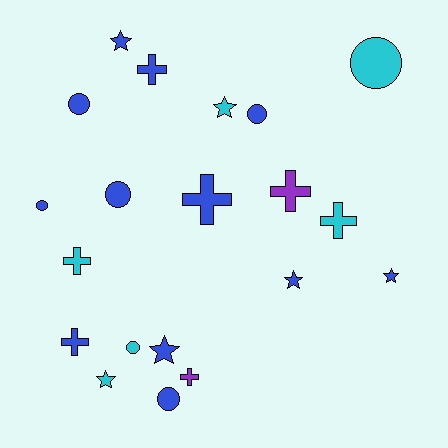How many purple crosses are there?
There are 2 purple crosses.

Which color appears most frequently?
Blue, with 12 objects.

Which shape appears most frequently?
Circle, with 7 objects.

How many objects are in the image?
There are 20 objects.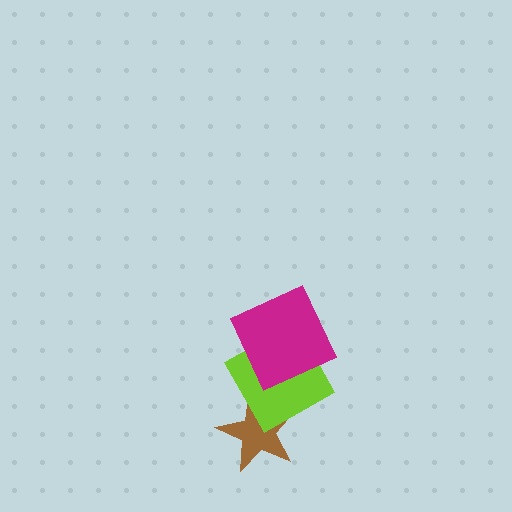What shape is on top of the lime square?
The magenta square is on top of the lime square.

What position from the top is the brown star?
The brown star is 3rd from the top.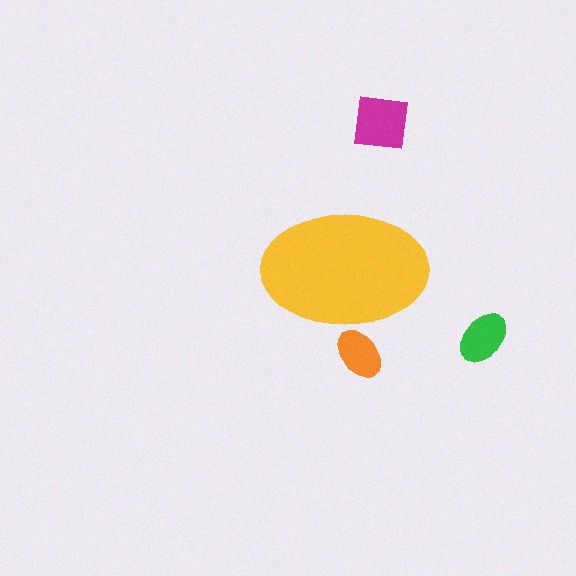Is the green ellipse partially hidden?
No, the green ellipse is fully visible.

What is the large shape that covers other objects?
A yellow ellipse.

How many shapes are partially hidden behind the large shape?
1 shape is partially hidden.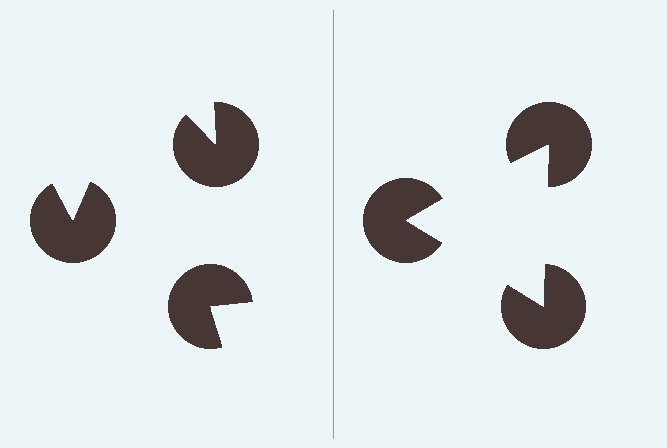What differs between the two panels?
The pac-man discs are positioned identically on both sides; only the wedge orientations differ. On the right they align to a triangle; on the left they are misaligned.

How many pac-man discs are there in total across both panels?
6 — 3 on each side.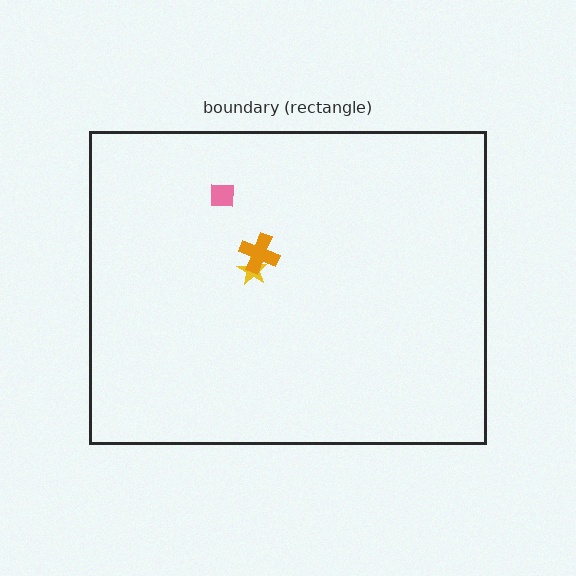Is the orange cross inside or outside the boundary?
Inside.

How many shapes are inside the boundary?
3 inside, 0 outside.